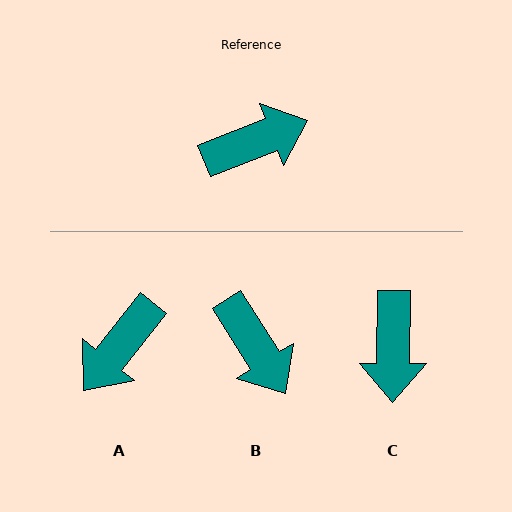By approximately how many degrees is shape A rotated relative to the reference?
Approximately 150 degrees clockwise.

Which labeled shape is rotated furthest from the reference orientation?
A, about 150 degrees away.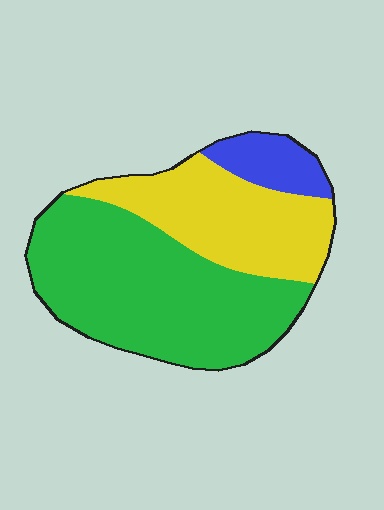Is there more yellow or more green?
Green.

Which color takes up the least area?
Blue, at roughly 10%.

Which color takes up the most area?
Green, at roughly 55%.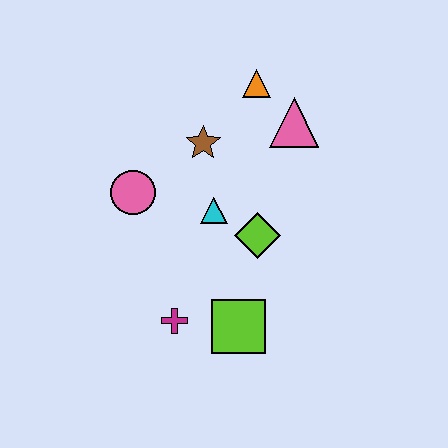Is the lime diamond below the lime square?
No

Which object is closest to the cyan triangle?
The lime diamond is closest to the cyan triangle.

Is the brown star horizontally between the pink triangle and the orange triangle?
No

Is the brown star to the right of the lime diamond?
No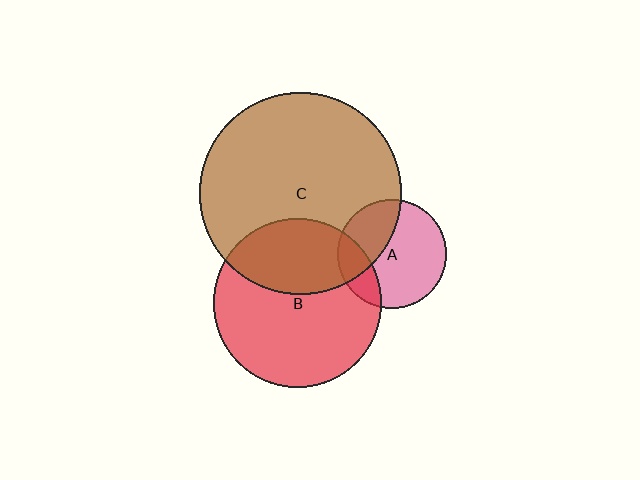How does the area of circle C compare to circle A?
Approximately 3.4 times.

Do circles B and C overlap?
Yes.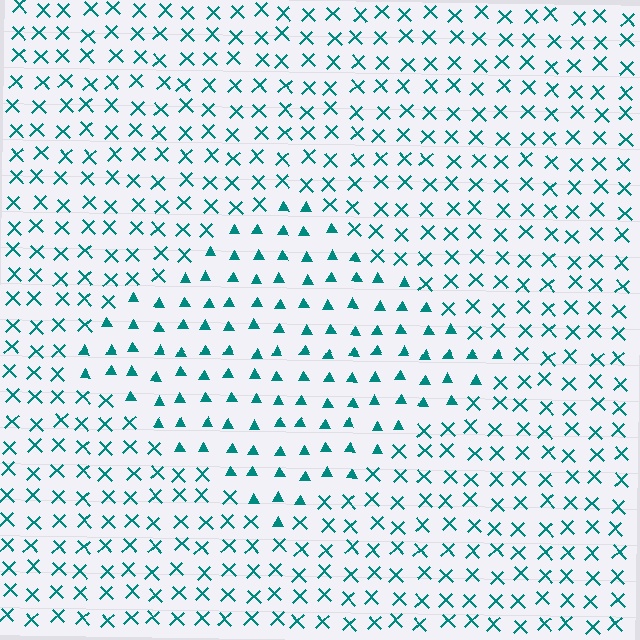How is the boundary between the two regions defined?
The boundary is defined by a change in element shape: triangles inside vs. X marks outside. All elements share the same color and spacing.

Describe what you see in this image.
The image is filled with small teal elements arranged in a uniform grid. A diamond-shaped region contains triangles, while the surrounding area contains X marks. The boundary is defined purely by the change in element shape.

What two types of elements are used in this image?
The image uses triangles inside the diamond region and X marks outside it.